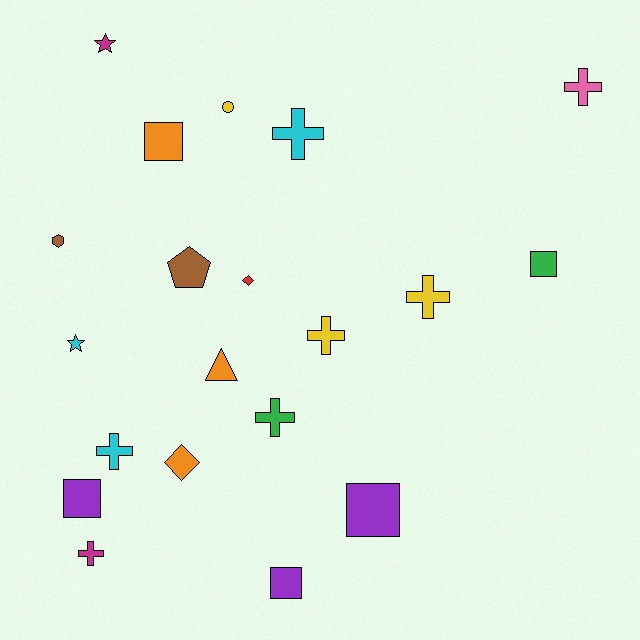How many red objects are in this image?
There is 1 red object.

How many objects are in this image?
There are 20 objects.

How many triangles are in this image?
There is 1 triangle.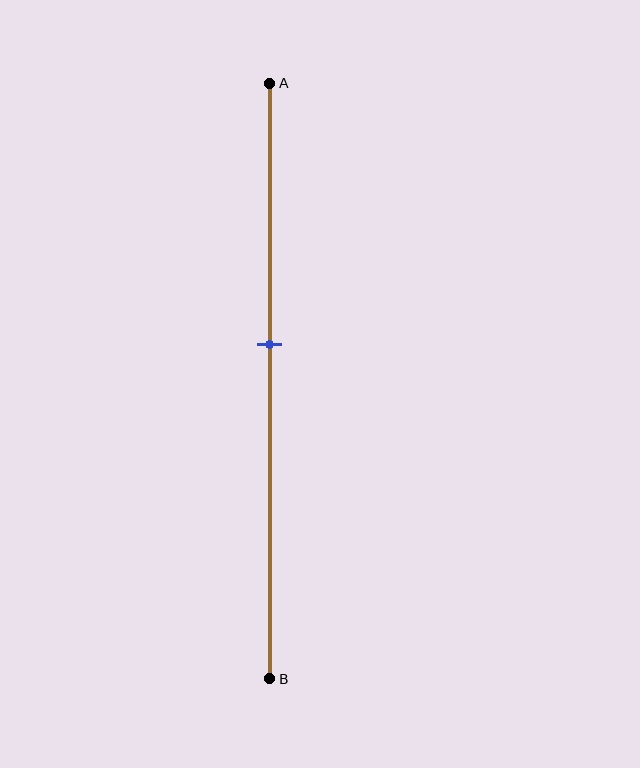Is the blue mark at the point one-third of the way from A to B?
No, the mark is at about 45% from A, not at the 33% one-third point.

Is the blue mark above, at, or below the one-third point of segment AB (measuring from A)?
The blue mark is below the one-third point of segment AB.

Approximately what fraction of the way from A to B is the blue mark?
The blue mark is approximately 45% of the way from A to B.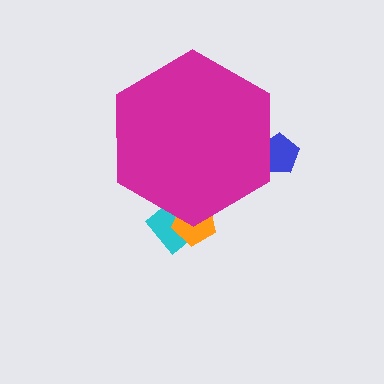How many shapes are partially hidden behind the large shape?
3 shapes are partially hidden.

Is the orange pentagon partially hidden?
Yes, the orange pentagon is partially hidden behind the magenta hexagon.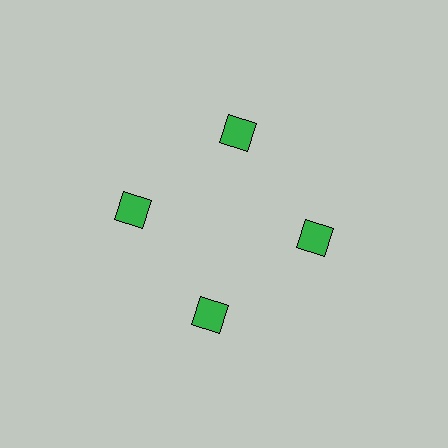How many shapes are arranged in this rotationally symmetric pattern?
There are 4 shapes, arranged in 4 groups of 1.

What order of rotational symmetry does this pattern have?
This pattern has 4-fold rotational symmetry.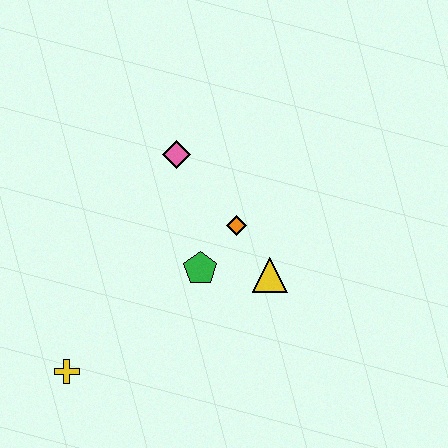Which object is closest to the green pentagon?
The orange diamond is closest to the green pentagon.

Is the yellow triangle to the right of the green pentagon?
Yes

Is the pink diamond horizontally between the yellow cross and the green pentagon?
Yes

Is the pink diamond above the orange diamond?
Yes